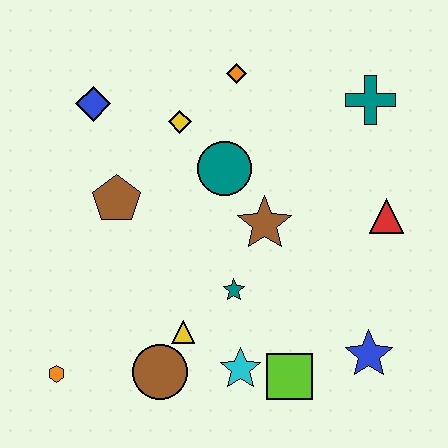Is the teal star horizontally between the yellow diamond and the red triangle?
Yes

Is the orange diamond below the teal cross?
No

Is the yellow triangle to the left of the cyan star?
Yes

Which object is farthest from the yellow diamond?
The blue star is farthest from the yellow diamond.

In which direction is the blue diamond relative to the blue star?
The blue diamond is to the left of the blue star.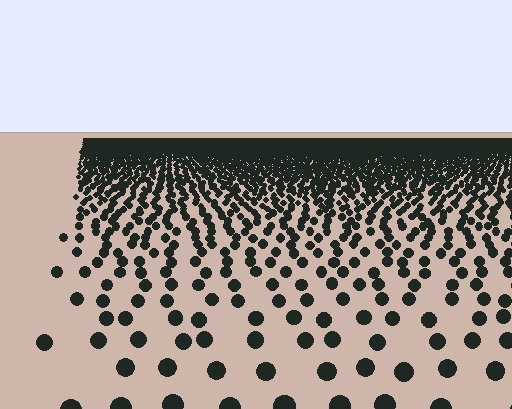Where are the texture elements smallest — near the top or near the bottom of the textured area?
Near the top.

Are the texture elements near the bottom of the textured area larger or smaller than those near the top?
Larger. Near the bottom, elements are closer to the viewer and appear at a bigger on-screen size.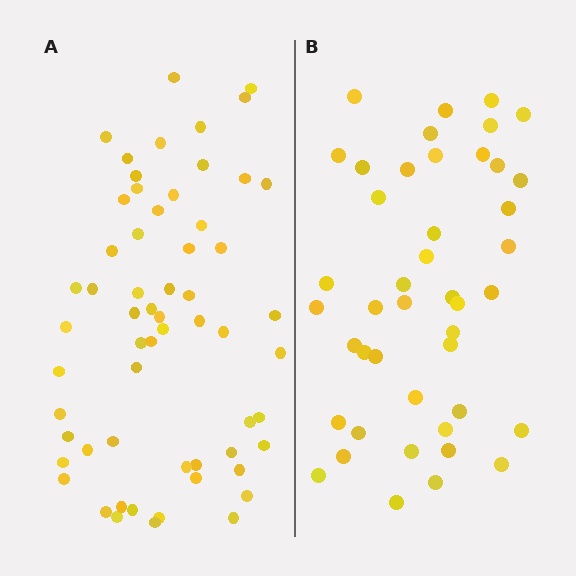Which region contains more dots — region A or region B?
Region A (the left region) has more dots.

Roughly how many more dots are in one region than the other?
Region A has approximately 15 more dots than region B.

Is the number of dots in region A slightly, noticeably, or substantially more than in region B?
Region A has noticeably more, but not dramatically so. The ratio is roughly 1.4 to 1.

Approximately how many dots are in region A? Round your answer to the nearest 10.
About 60 dots.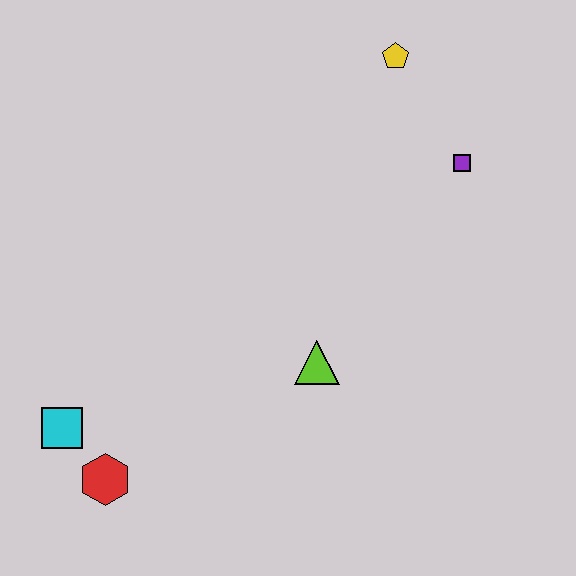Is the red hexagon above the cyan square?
No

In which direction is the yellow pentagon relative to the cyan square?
The yellow pentagon is above the cyan square.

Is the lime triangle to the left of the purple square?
Yes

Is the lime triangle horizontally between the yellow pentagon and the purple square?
No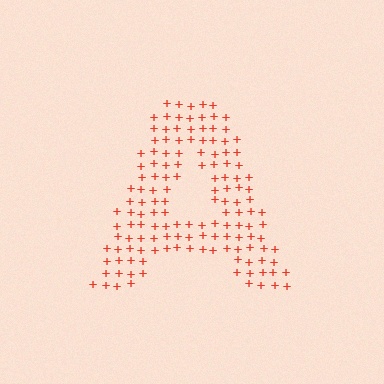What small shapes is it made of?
It is made of small plus signs.